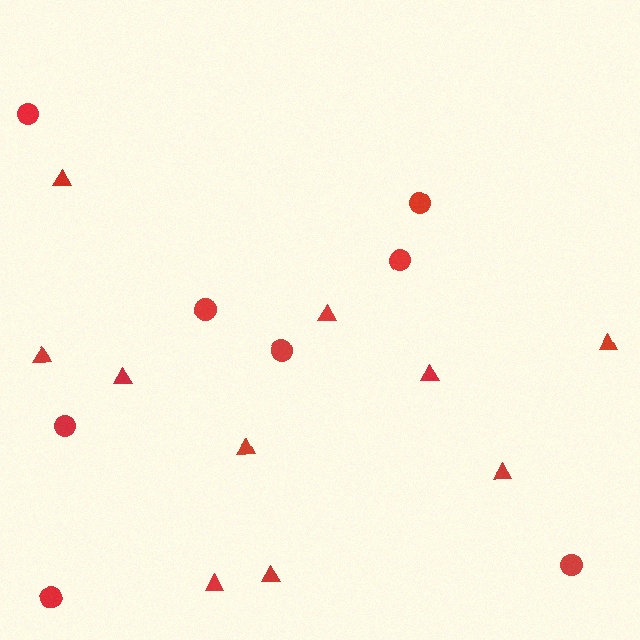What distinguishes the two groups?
There are 2 groups: one group of triangles (10) and one group of circles (8).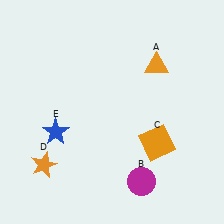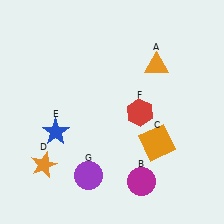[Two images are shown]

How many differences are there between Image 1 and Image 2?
There are 2 differences between the two images.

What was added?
A red hexagon (F), a purple circle (G) were added in Image 2.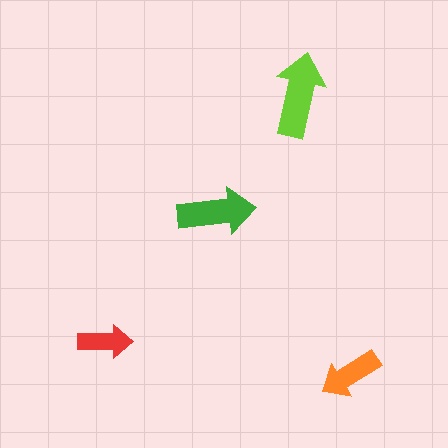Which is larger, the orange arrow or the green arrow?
The green one.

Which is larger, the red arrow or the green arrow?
The green one.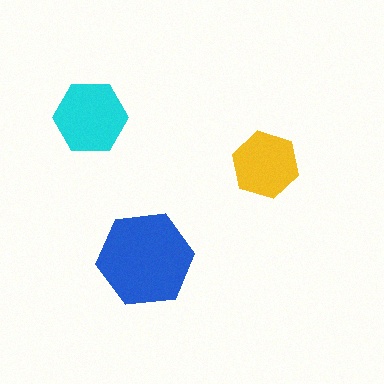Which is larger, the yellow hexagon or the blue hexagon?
The blue one.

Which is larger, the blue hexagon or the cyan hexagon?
The blue one.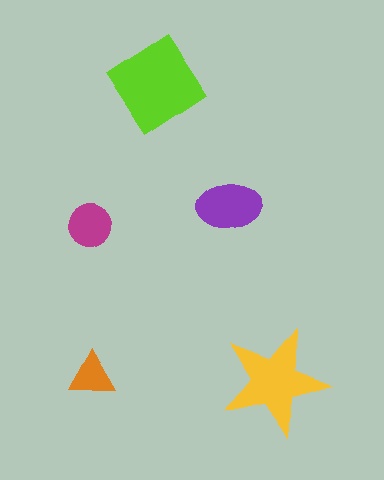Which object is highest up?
The lime diamond is topmost.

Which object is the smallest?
The orange triangle.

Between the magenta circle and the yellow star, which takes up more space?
The yellow star.